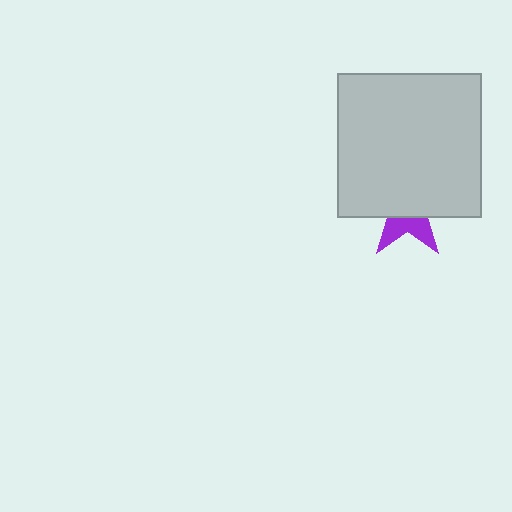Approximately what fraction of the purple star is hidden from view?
Roughly 64% of the purple star is hidden behind the light gray square.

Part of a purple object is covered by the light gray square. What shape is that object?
It is a star.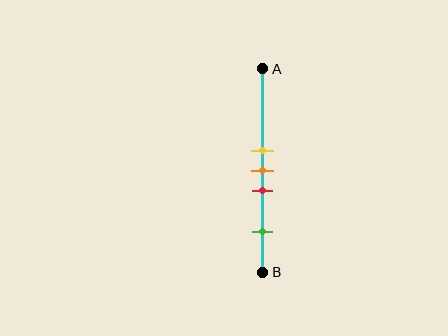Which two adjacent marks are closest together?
The yellow and orange marks are the closest adjacent pair.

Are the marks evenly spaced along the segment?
No, the marks are not evenly spaced.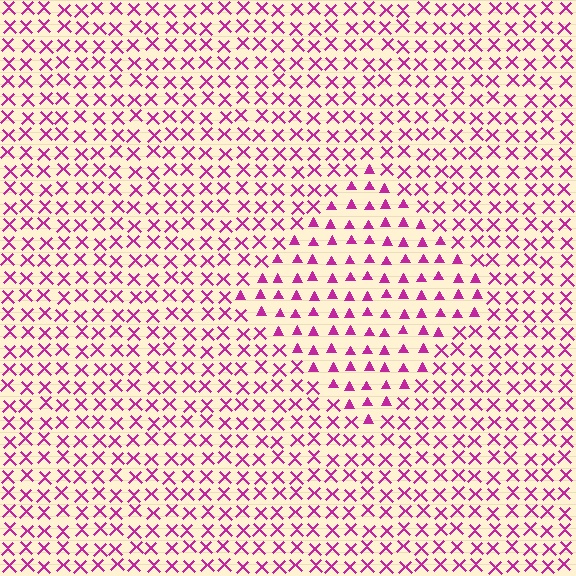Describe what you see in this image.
The image is filled with small magenta elements arranged in a uniform grid. A diamond-shaped region contains triangles, while the surrounding area contains X marks. The boundary is defined purely by the change in element shape.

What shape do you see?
I see a diamond.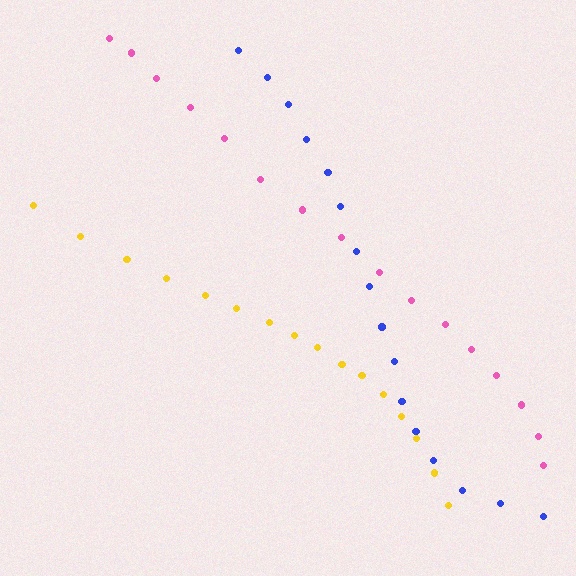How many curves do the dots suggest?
There are 3 distinct paths.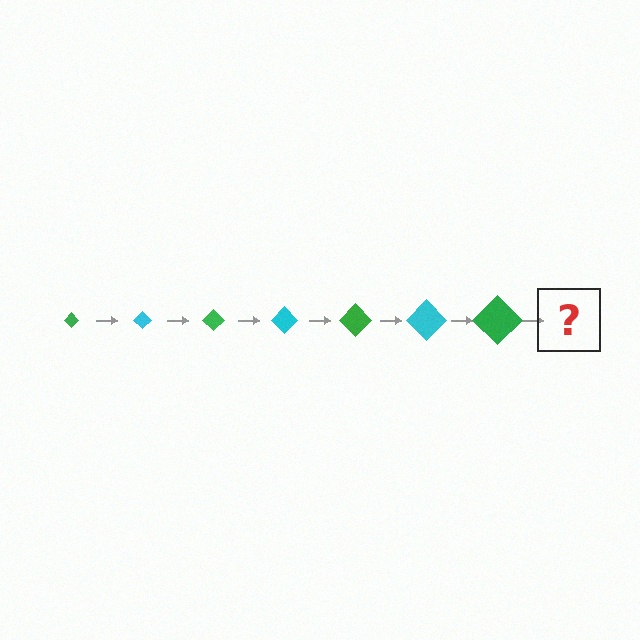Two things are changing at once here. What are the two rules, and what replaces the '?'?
The two rules are that the diamond grows larger each step and the color cycles through green and cyan. The '?' should be a cyan diamond, larger than the previous one.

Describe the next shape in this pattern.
It should be a cyan diamond, larger than the previous one.